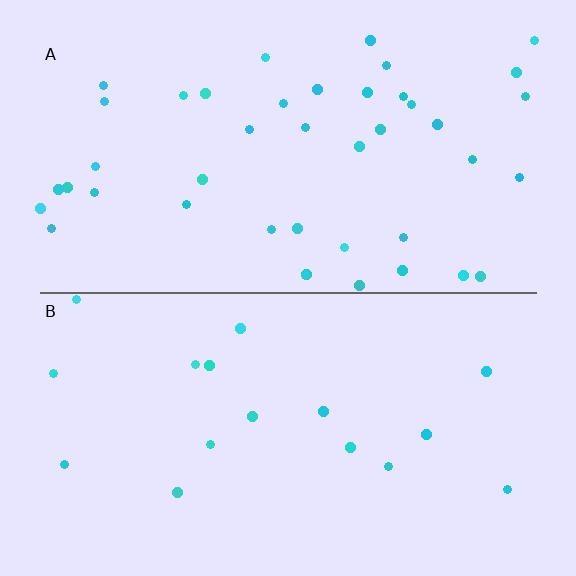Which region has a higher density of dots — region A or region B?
A (the top).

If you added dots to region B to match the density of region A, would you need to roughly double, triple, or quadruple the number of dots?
Approximately triple.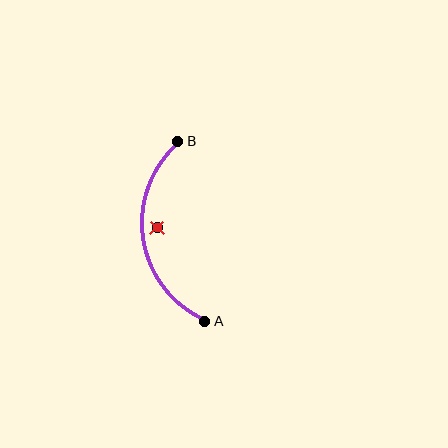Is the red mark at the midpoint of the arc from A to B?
No — the red mark does not lie on the arc at all. It sits slightly inside the curve.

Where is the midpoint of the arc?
The arc midpoint is the point on the curve farthest from the straight line joining A and B. It sits to the left of that line.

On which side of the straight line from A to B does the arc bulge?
The arc bulges to the left of the straight line connecting A and B.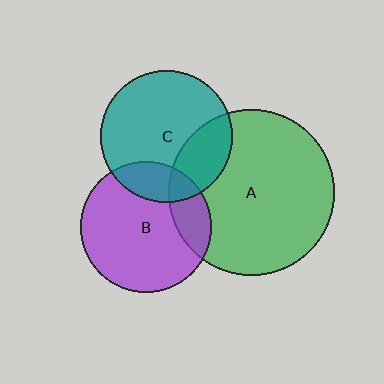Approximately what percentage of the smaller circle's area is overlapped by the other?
Approximately 20%.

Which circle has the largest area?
Circle A (green).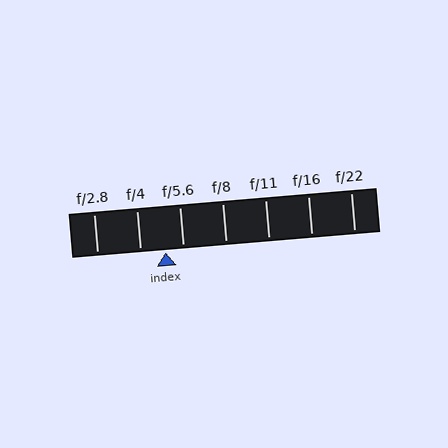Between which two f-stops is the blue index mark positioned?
The index mark is between f/4 and f/5.6.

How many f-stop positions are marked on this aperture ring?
There are 7 f-stop positions marked.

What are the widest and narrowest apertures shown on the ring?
The widest aperture shown is f/2.8 and the narrowest is f/22.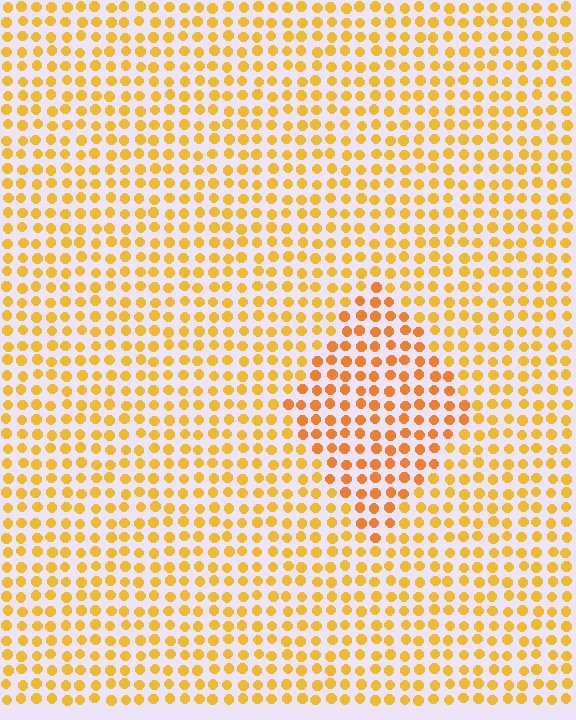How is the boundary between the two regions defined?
The boundary is defined purely by a slight shift in hue (about 19 degrees). Spacing, size, and orientation are identical on both sides.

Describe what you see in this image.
The image is filled with small yellow elements in a uniform arrangement. A diamond-shaped region is visible where the elements are tinted to a slightly different hue, forming a subtle color boundary.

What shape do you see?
I see a diamond.